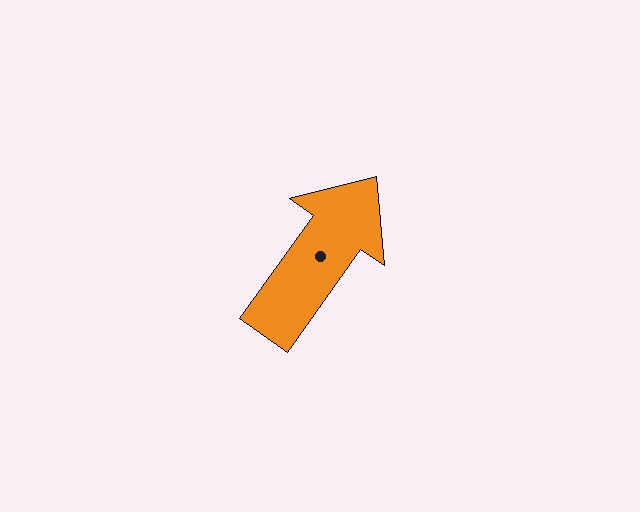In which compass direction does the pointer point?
Northeast.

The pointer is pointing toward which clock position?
Roughly 1 o'clock.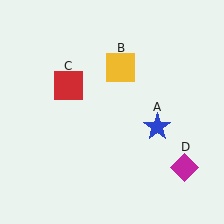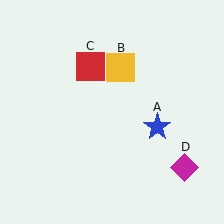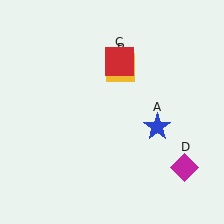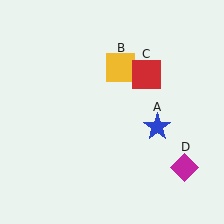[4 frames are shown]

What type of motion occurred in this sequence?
The red square (object C) rotated clockwise around the center of the scene.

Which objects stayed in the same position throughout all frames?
Blue star (object A) and yellow square (object B) and magenta diamond (object D) remained stationary.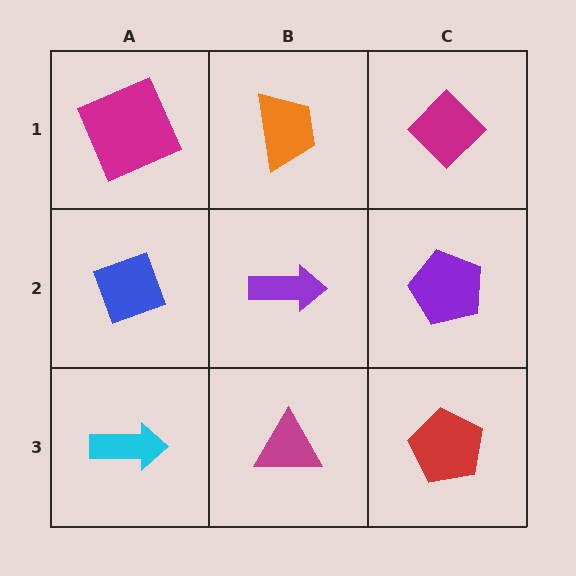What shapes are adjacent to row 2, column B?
An orange trapezoid (row 1, column B), a magenta triangle (row 3, column B), a blue diamond (row 2, column A), a purple pentagon (row 2, column C).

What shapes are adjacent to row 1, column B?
A purple arrow (row 2, column B), a magenta square (row 1, column A), a magenta diamond (row 1, column C).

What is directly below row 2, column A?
A cyan arrow.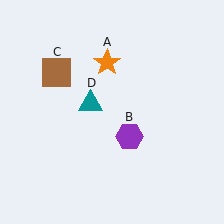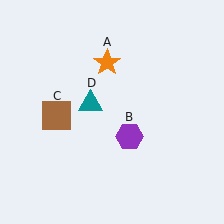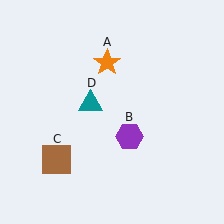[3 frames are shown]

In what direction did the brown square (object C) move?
The brown square (object C) moved down.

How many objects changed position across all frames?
1 object changed position: brown square (object C).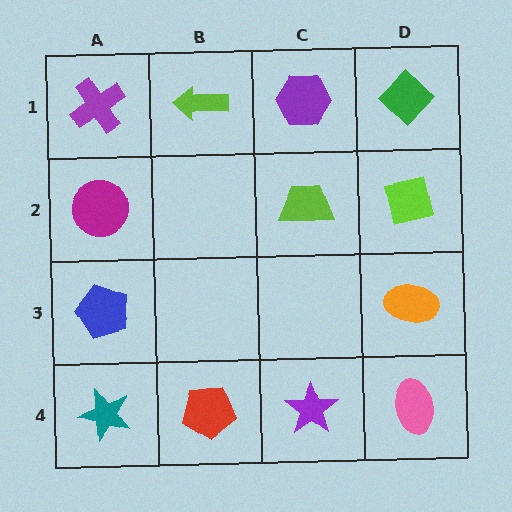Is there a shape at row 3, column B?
No, that cell is empty.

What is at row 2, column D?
A lime square.